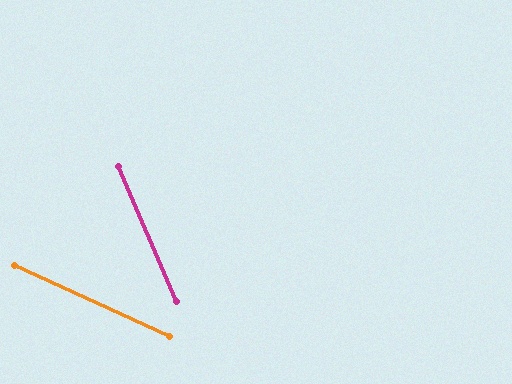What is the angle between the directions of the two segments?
Approximately 42 degrees.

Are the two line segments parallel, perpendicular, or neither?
Neither parallel nor perpendicular — they differ by about 42°.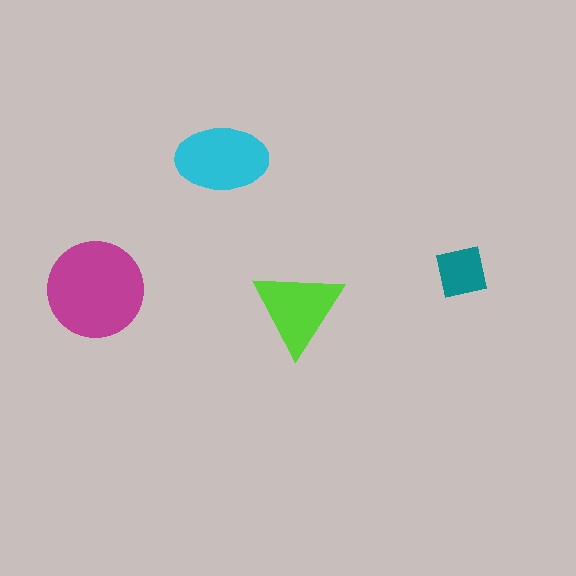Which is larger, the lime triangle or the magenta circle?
The magenta circle.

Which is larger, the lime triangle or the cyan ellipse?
The cyan ellipse.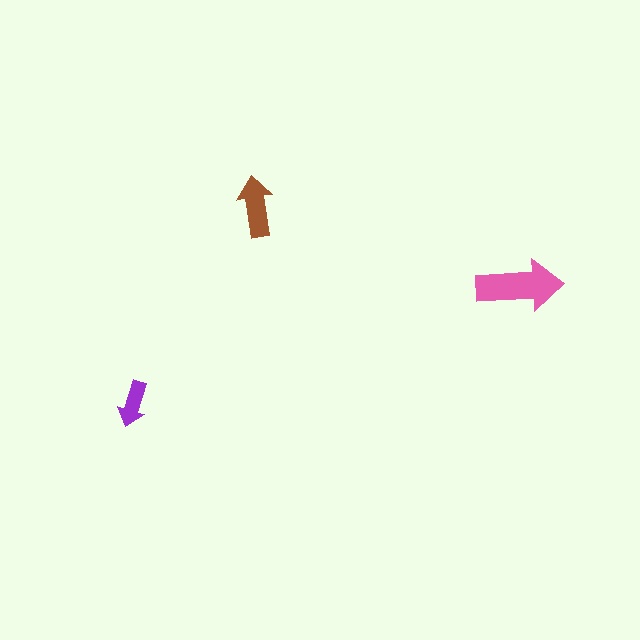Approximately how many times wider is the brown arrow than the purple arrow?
About 1.5 times wider.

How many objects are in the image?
There are 3 objects in the image.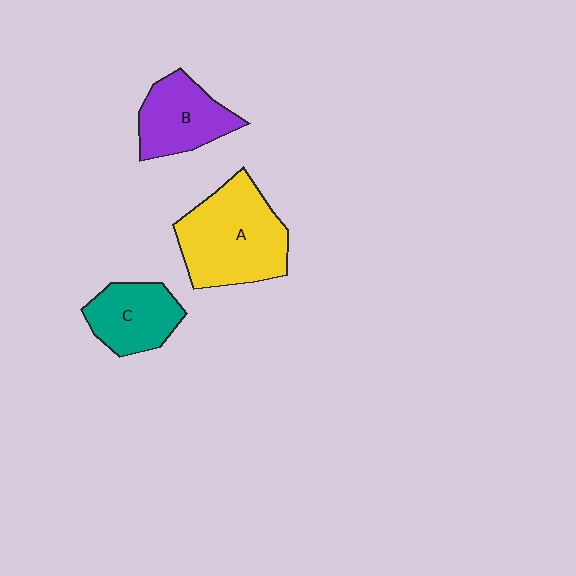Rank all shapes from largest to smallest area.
From largest to smallest: A (yellow), B (purple), C (teal).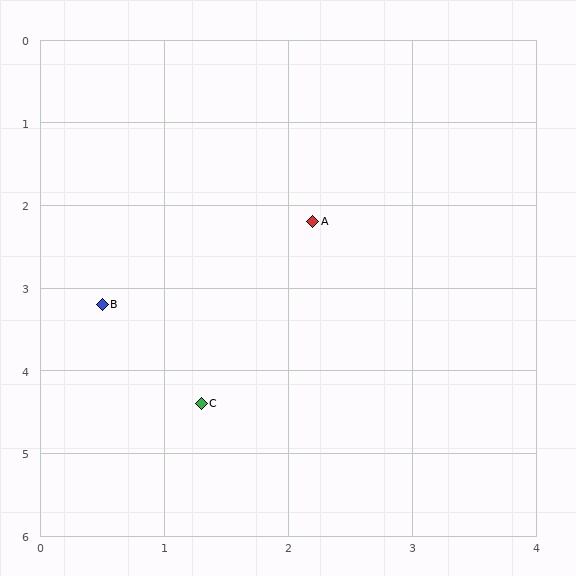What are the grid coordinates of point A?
Point A is at approximately (2.2, 2.2).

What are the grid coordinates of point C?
Point C is at approximately (1.3, 4.4).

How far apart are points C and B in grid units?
Points C and B are about 1.4 grid units apart.